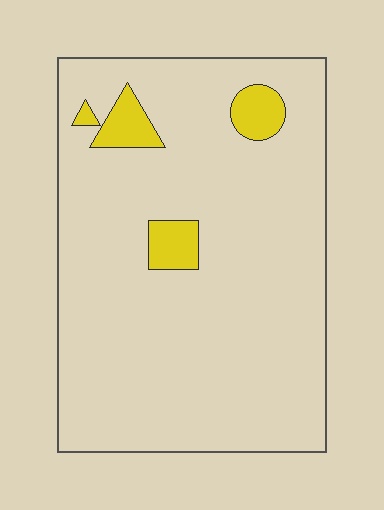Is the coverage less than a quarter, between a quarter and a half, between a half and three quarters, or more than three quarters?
Less than a quarter.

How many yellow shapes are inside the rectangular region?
4.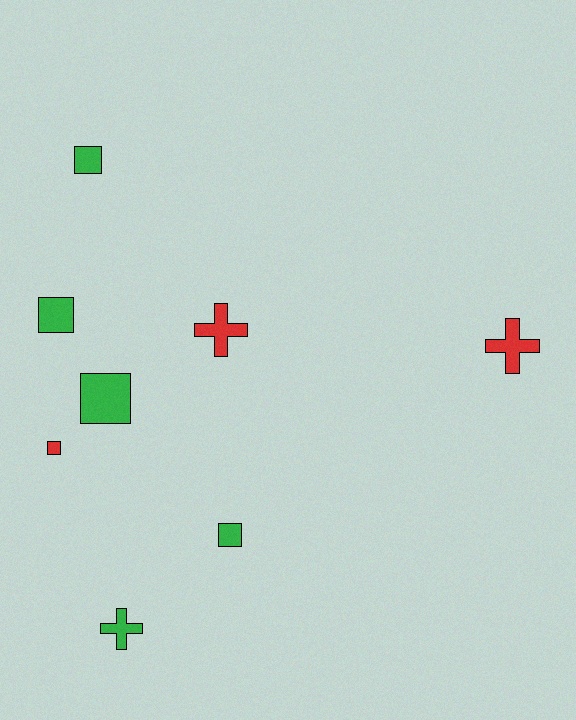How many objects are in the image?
There are 8 objects.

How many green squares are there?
There are 4 green squares.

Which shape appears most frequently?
Square, with 5 objects.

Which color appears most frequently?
Green, with 5 objects.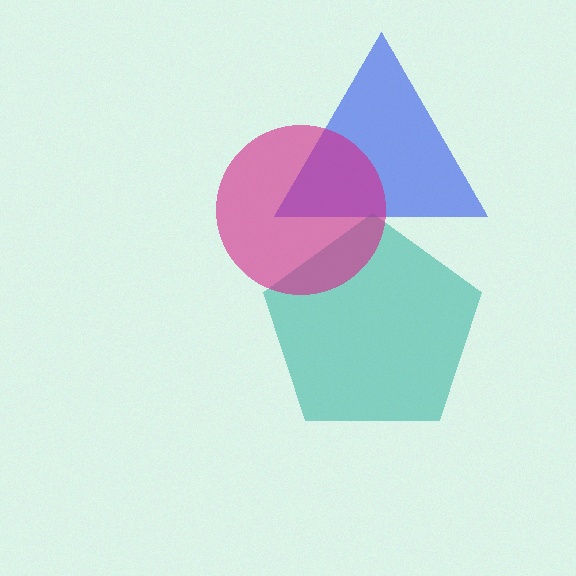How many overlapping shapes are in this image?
There are 3 overlapping shapes in the image.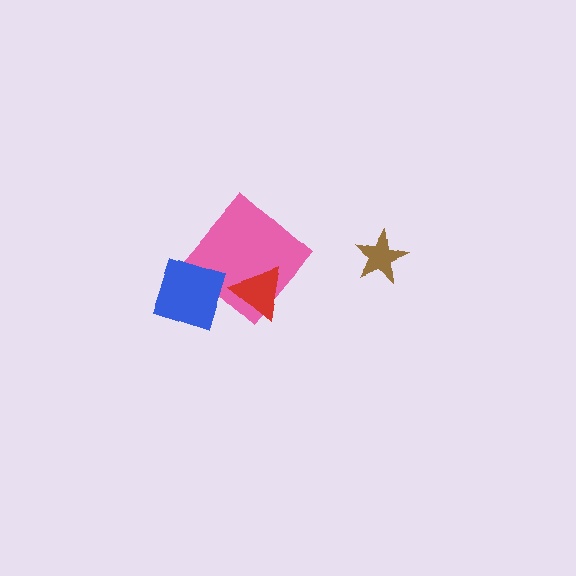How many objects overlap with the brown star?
0 objects overlap with the brown star.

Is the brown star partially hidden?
No, no other shape covers it.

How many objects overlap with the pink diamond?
2 objects overlap with the pink diamond.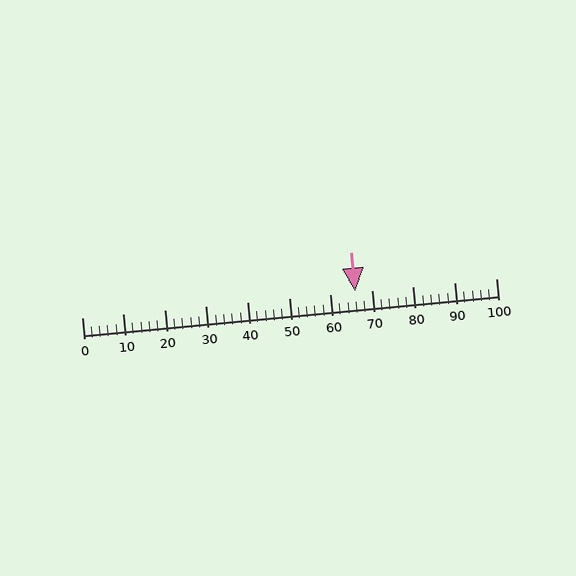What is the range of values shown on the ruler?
The ruler shows values from 0 to 100.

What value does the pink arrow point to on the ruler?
The pink arrow points to approximately 66.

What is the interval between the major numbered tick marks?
The major tick marks are spaced 10 units apart.